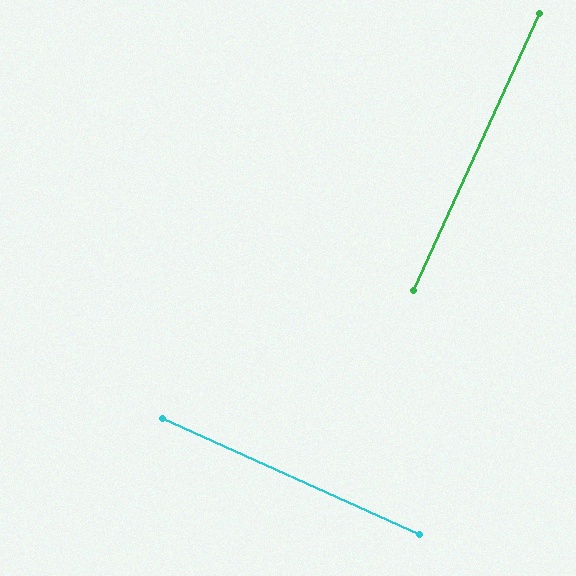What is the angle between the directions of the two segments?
Approximately 90 degrees.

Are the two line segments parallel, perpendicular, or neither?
Perpendicular — they meet at approximately 90°.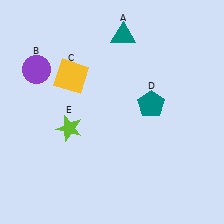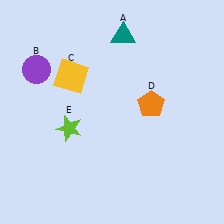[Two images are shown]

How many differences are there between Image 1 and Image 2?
There is 1 difference between the two images.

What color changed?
The pentagon (D) changed from teal in Image 1 to orange in Image 2.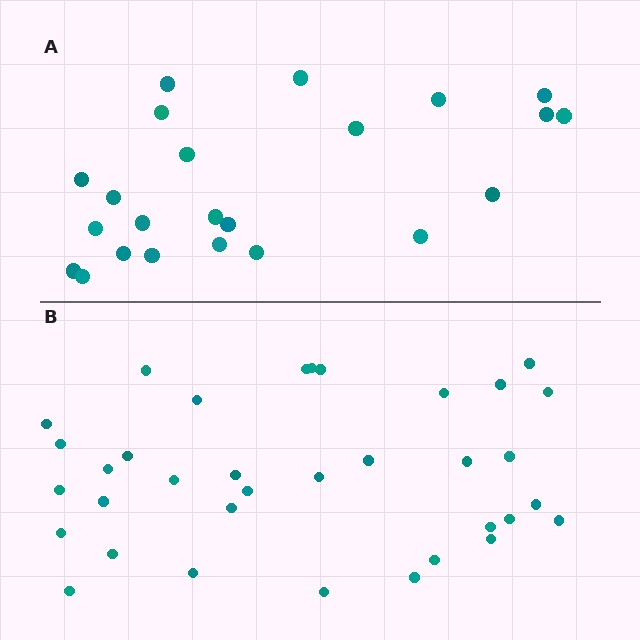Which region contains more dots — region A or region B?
Region B (the bottom region) has more dots.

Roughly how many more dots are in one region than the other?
Region B has roughly 12 or so more dots than region A.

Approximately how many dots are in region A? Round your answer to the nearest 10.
About 20 dots. (The exact count is 23, which rounds to 20.)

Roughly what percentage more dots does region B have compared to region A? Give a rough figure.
About 50% more.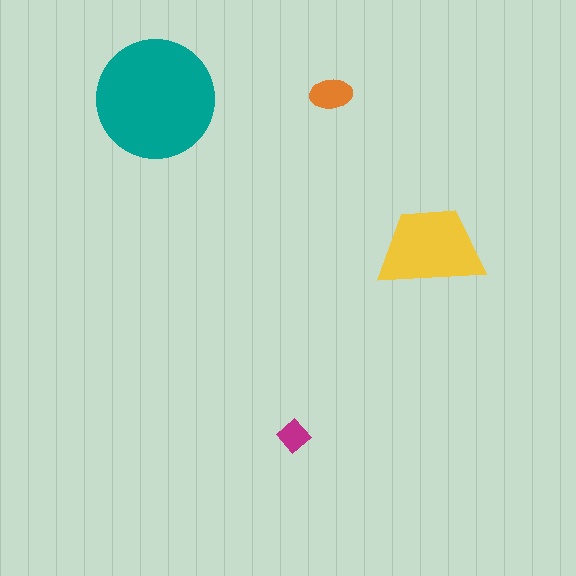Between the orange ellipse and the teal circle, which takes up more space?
The teal circle.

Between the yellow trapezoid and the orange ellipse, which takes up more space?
The yellow trapezoid.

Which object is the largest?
The teal circle.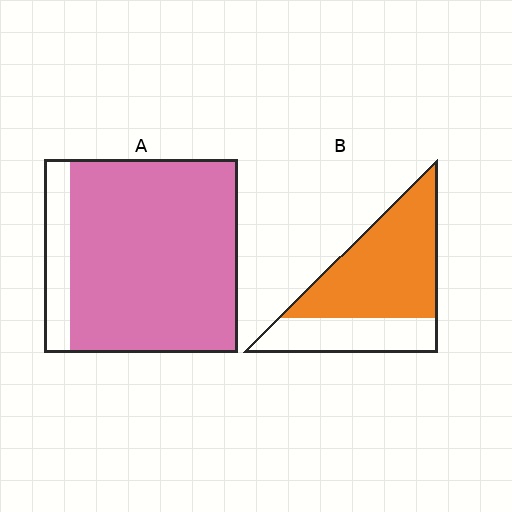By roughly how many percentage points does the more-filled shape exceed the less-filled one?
By roughly 20 percentage points (A over B).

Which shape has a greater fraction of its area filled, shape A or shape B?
Shape A.